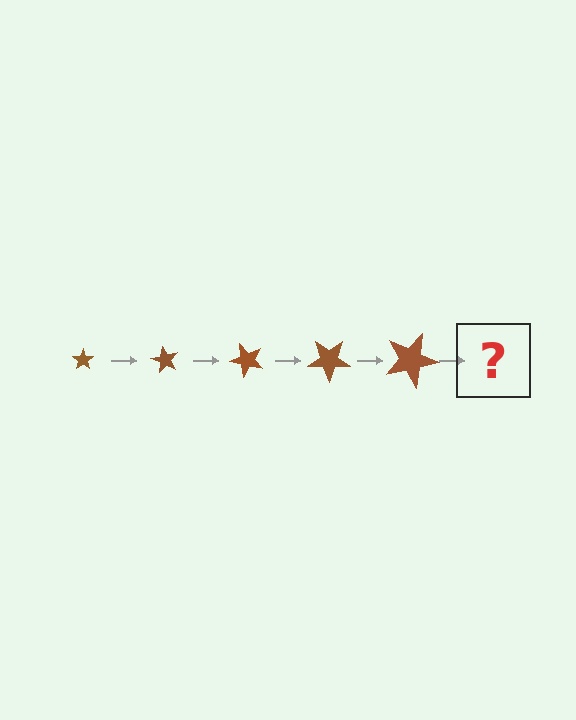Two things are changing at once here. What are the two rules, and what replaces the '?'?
The two rules are that the star grows larger each step and it rotates 60 degrees each step. The '?' should be a star, larger than the previous one and rotated 300 degrees from the start.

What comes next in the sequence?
The next element should be a star, larger than the previous one and rotated 300 degrees from the start.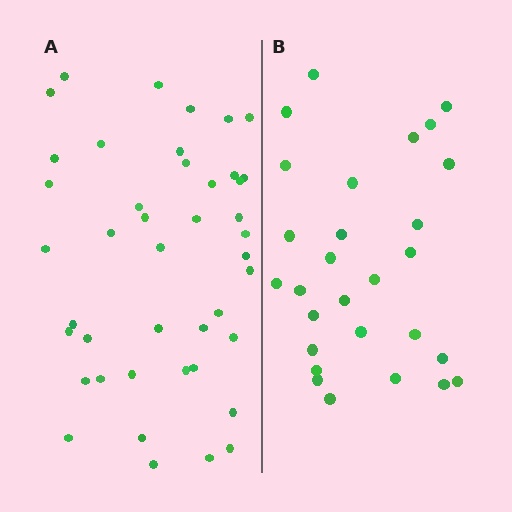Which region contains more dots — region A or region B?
Region A (the left region) has more dots.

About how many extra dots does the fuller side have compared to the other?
Region A has approximately 15 more dots than region B.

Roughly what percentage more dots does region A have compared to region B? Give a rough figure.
About 55% more.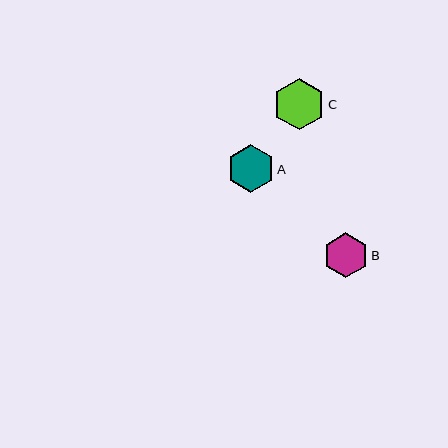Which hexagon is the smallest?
Hexagon B is the smallest with a size of approximately 44 pixels.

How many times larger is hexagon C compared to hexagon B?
Hexagon C is approximately 1.2 times the size of hexagon B.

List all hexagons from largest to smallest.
From largest to smallest: C, A, B.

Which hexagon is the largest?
Hexagon C is the largest with a size of approximately 52 pixels.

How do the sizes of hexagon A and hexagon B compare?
Hexagon A and hexagon B are approximately the same size.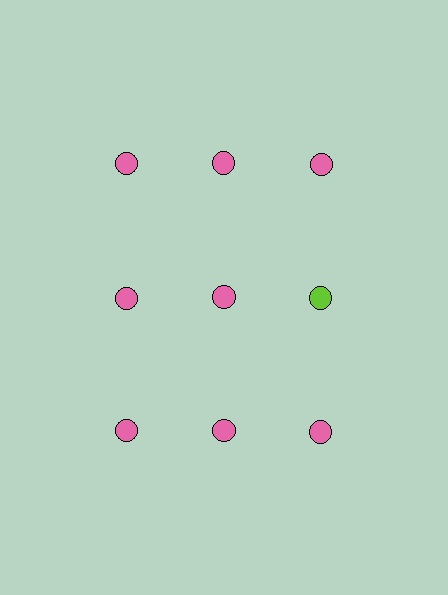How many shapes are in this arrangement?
There are 9 shapes arranged in a grid pattern.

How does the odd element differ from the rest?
It has a different color: lime instead of pink.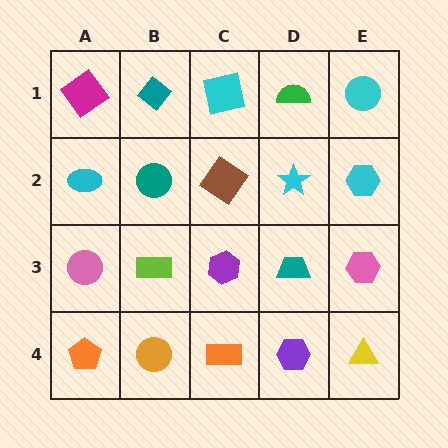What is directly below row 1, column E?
A cyan hexagon.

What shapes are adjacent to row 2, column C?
A cyan square (row 1, column C), a purple hexagon (row 3, column C), a teal circle (row 2, column B), a cyan star (row 2, column D).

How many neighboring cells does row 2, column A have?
3.